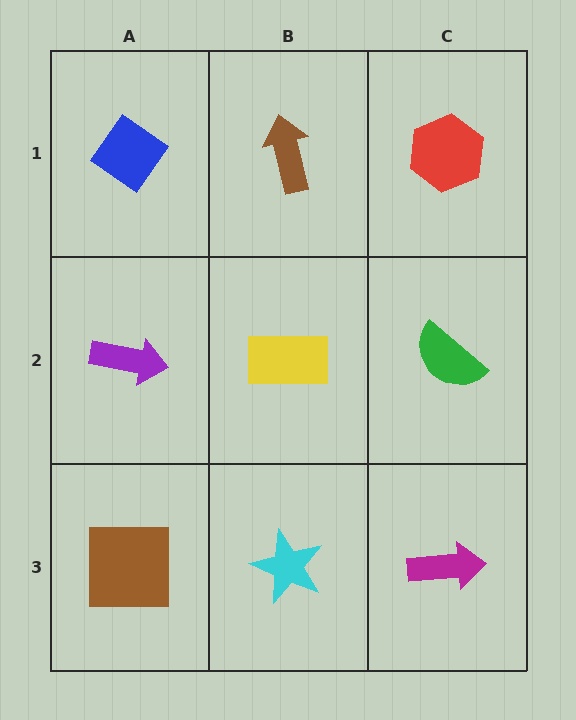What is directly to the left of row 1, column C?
A brown arrow.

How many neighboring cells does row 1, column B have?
3.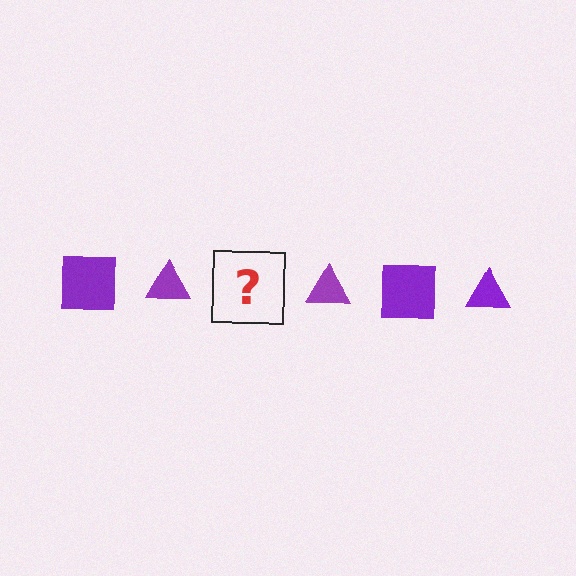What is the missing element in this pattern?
The missing element is a purple square.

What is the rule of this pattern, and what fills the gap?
The rule is that the pattern cycles through square, triangle shapes in purple. The gap should be filled with a purple square.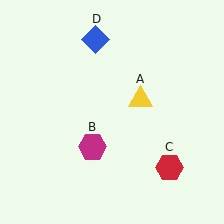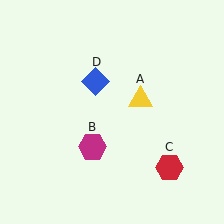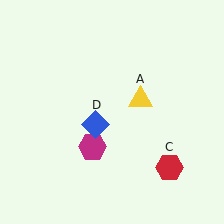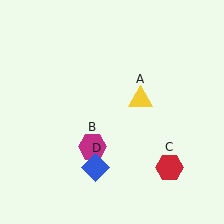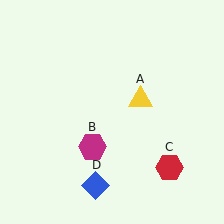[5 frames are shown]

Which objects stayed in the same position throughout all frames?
Yellow triangle (object A) and magenta hexagon (object B) and red hexagon (object C) remained stationary.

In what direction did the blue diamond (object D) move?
The blue diamond (object D) moved down.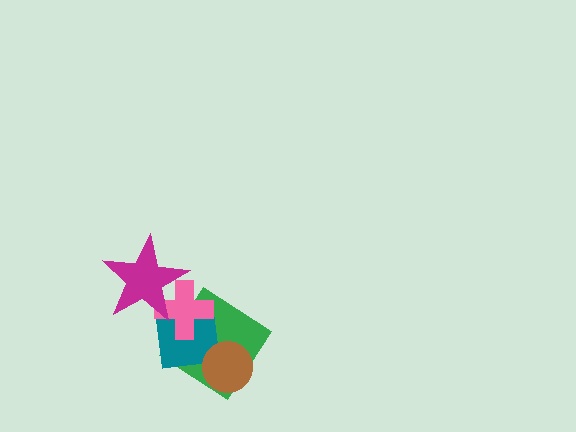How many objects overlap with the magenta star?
2 objects overlap with the magenta star.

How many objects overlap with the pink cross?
3 objects overlap with the pink cross.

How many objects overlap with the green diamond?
3 objects overlap with the green diamond.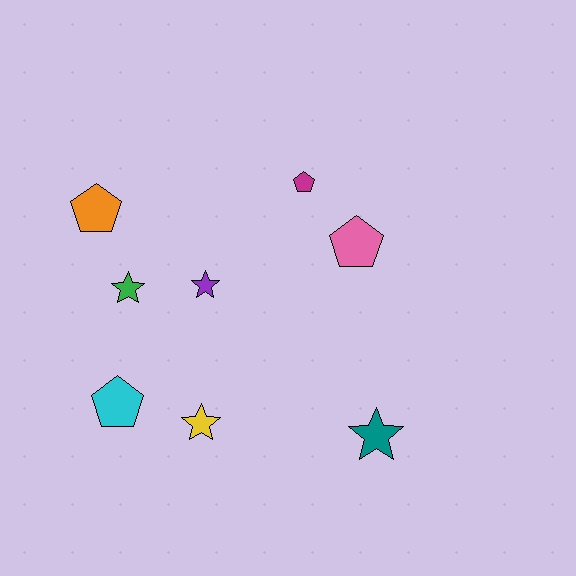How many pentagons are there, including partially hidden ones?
There are 4 pentagons.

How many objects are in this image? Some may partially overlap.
There are 8 objects.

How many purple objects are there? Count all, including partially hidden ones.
There is 1 purple object.